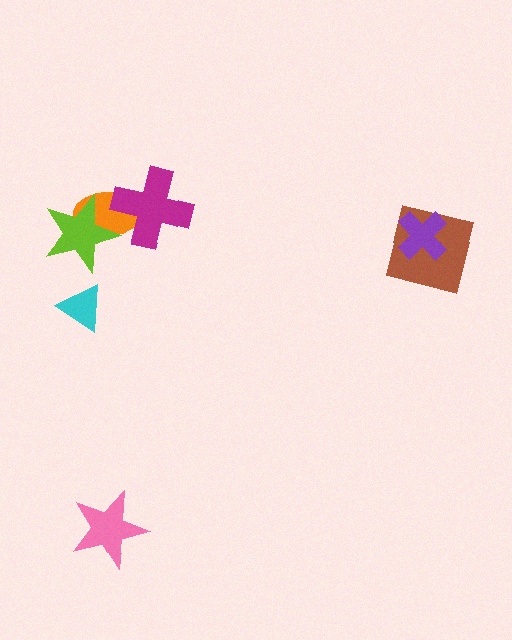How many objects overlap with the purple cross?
1 object overlaps with the purple cross.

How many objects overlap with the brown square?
1 object overlaps with the brown square.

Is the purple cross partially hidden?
No, no other shape covers it.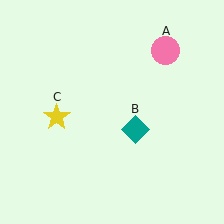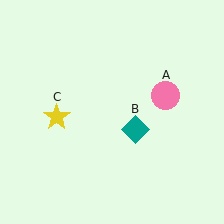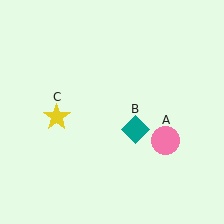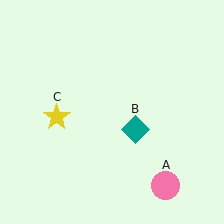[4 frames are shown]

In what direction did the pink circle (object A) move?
The pink circle (object A) moved down.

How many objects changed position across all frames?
1 object changed position: pink circle (object A).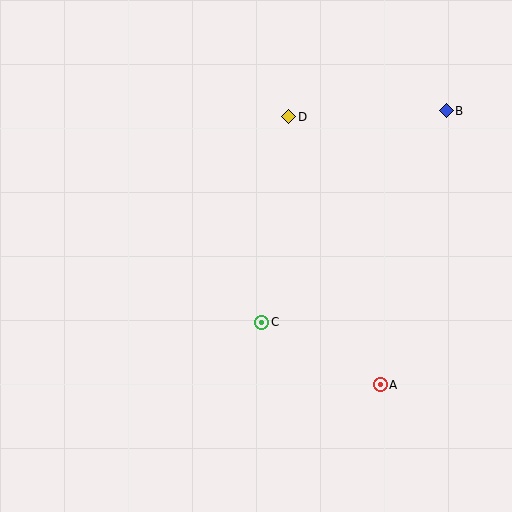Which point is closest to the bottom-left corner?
Point C is closest to the bottom-left corner.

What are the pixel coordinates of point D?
Point D is at (289, 117).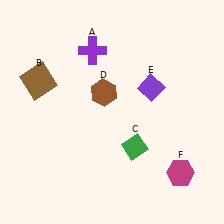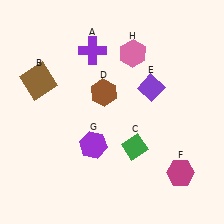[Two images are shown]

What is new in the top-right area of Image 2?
A pink hexagon (H) was added in the top-right area of Image 2.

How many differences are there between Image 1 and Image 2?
There are 2 differences between the two images.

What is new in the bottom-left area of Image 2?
A purple hexagon (G) was added in the bottom-left area of Image 2.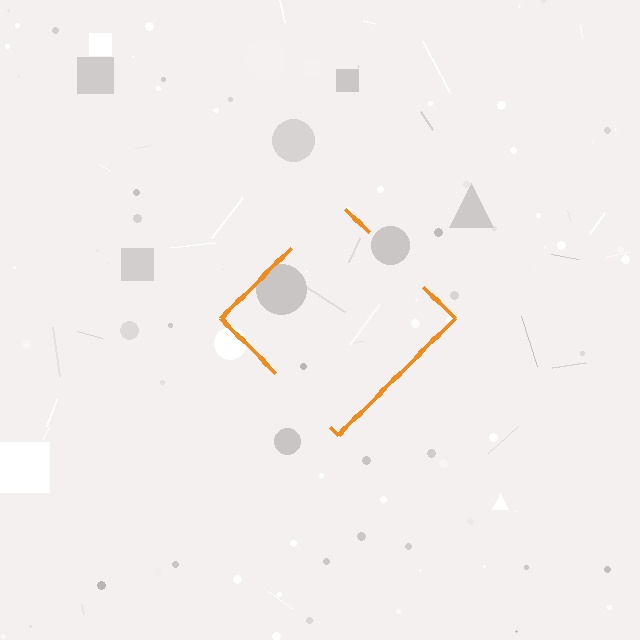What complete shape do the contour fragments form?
The contour fragments form a diamond.